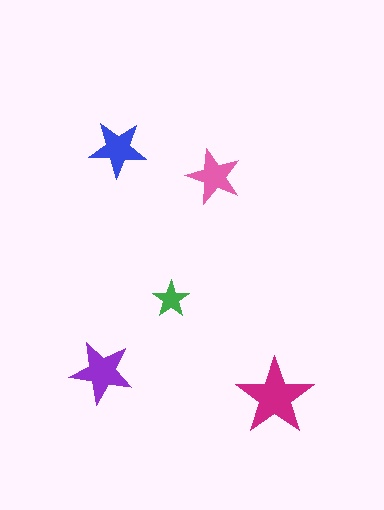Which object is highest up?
The blue star is topmost.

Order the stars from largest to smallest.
the magenta one, the purple one, the blue one, the pink one, the green one.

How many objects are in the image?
There are 5 objects in the image.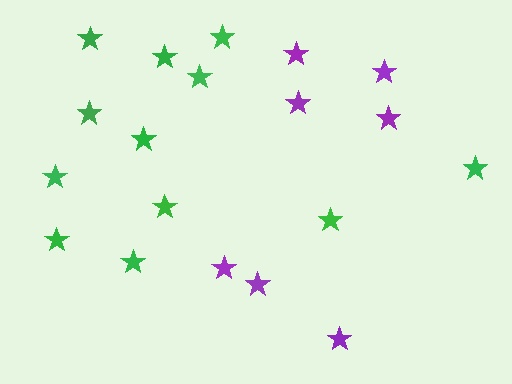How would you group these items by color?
There are 2 groups: one group of green stars (12) and one group of purple stars (7).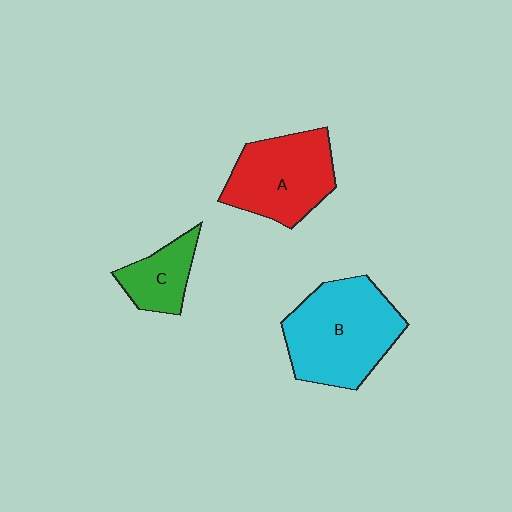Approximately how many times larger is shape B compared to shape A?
Approximately 1.2 times.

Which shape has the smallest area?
Shape C (green).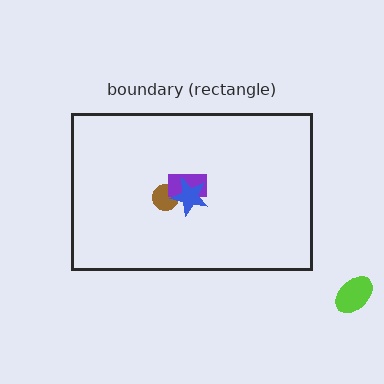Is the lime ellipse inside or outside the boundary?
Outside.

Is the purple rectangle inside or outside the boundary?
Inside.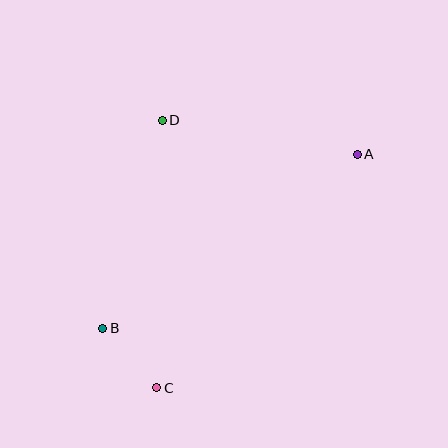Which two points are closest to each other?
Points B and C are closest to each other.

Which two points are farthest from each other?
Points A and B are farthest from each other.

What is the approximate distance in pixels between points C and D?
The distance between C and D is approximately 268 pixels.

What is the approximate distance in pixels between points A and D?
The distance between A and D is approximately 198 pixels.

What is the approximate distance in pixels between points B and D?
The distance between B and D is approximately 216 pixels.